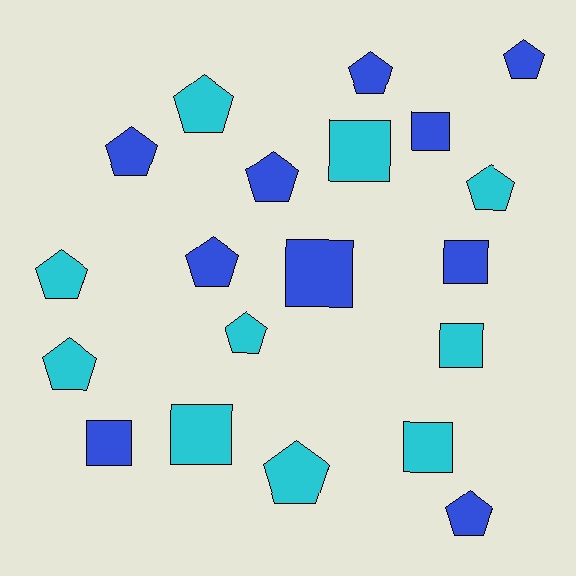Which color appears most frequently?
Cyan, with 10 objects.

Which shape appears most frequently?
Pentagon, with 12 objects.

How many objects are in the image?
There are 20 objects.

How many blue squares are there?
There are 4 blue squares.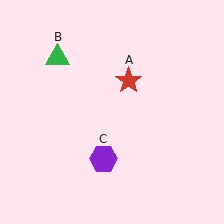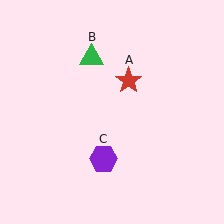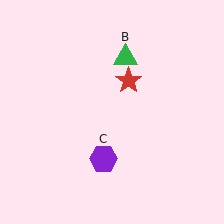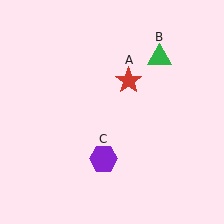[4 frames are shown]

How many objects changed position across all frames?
1 object changed position: green triangle (object B).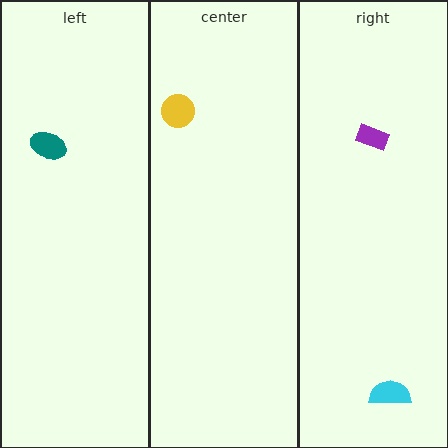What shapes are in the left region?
The teal ellipse.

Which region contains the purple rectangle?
The right region.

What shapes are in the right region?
The cyan semicircle, the purple rectangle.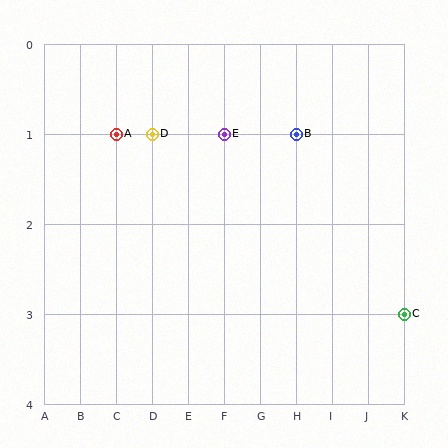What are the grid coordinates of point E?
Point E is at grid coordinates (F, 1).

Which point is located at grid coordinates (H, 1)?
Point B is at (H, 1).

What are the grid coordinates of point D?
Point D is at grid coordinates (D, 1).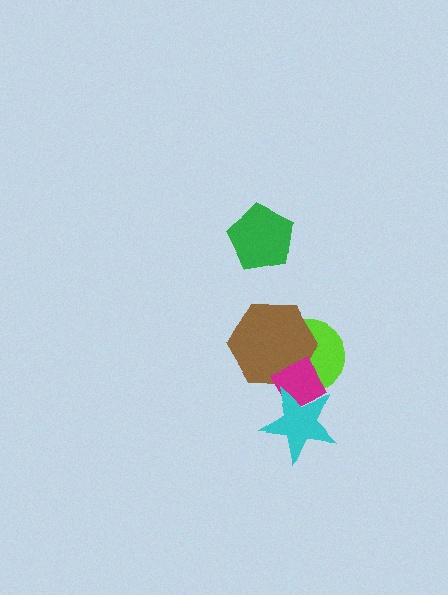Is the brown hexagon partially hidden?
Yes, it is partially covered by another shape.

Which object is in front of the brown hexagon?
The magenta diamond is in front of the brown hexagon.